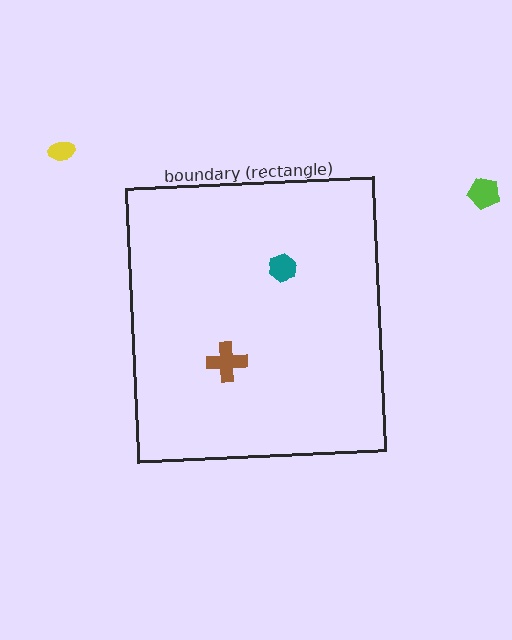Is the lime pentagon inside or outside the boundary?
Outside.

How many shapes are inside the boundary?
2 inside, 2 outside.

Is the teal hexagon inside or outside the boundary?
Inside.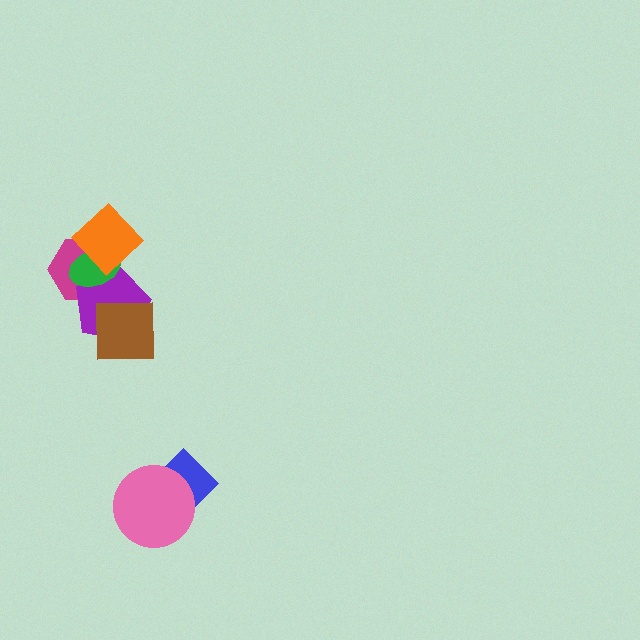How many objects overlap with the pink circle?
1 object overlaps with the pink circle.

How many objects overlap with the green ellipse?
3 objects overlap with the green ellipse.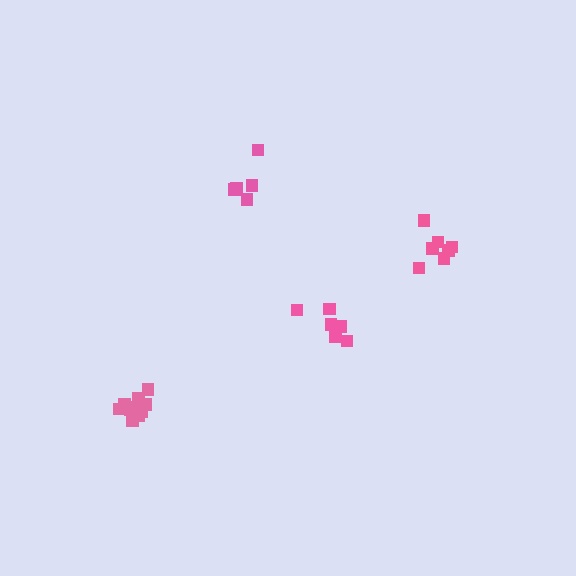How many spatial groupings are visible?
There are 4 spatial groupings.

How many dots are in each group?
Group 1: 7 dots, Group 2: 7 dots, Group 3: 5 dots, Group 4: 11 dots (30 total).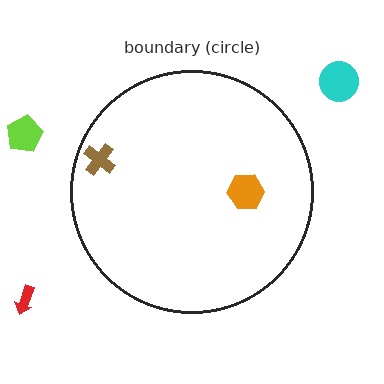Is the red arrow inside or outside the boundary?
Outside.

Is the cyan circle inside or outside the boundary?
Outside.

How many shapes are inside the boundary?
2 inside, 3 outside.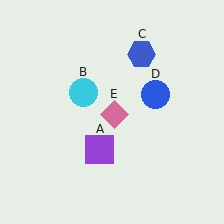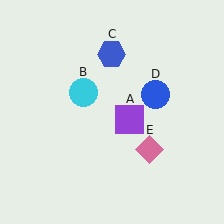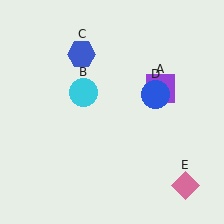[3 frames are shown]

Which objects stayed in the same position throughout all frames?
Cyan circle (object B) and blue circle (object D) remained stationary.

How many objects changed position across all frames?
3 objects changed position: purple square (object A), blue hexagon (object C), pink diamond (object E).